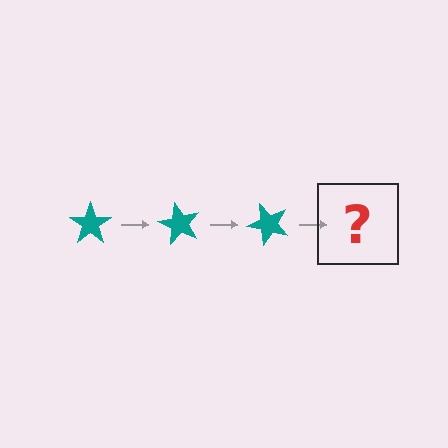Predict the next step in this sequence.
The next step is a teal star rotated 180 degrees.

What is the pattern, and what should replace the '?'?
The pattern is that the star rotates 60 degrees each step. The '?' should be a teal star rotated 180 degrees.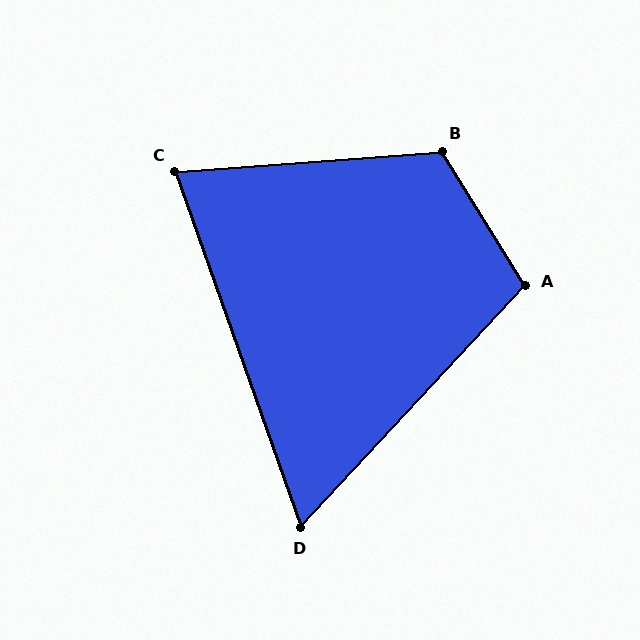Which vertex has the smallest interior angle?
D, at approximately 62 degrees.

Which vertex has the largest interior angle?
B, at approximately 118 degrees.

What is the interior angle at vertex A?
Approximately 105 degrees (obtuse).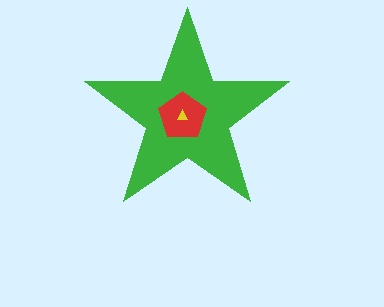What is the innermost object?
The yellow triangle.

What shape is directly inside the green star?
The red pentagon.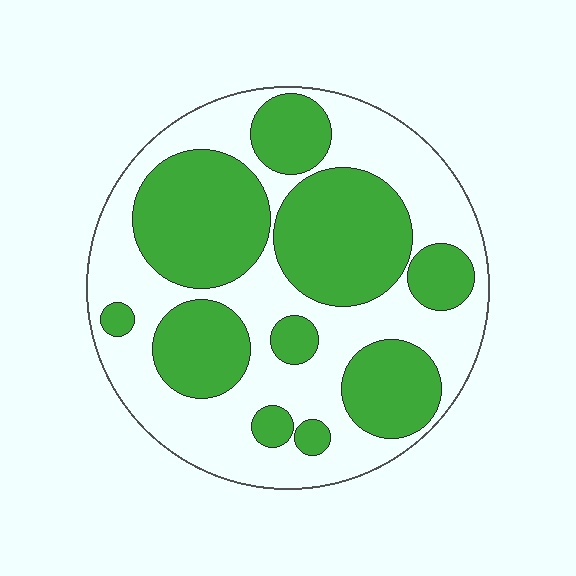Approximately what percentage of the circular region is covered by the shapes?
Approximately 45%.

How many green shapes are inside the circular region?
10.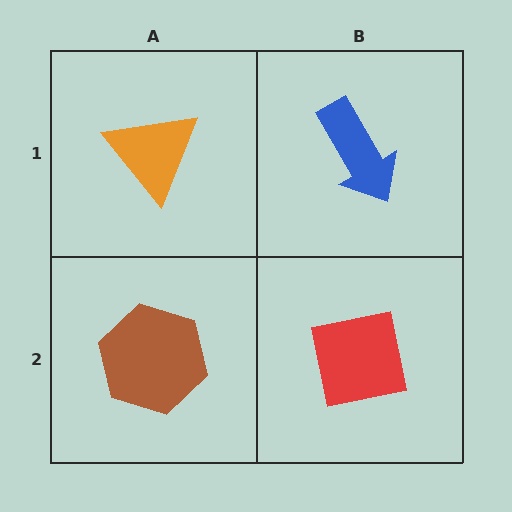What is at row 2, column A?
A brown hexagon.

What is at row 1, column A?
An orange triangle.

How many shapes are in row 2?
2 shapes.